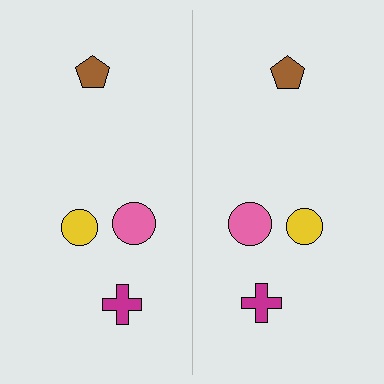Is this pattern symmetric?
Yes, this pattern has bilateral (reflection) symmetry.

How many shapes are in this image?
There are 8 shapes in this image.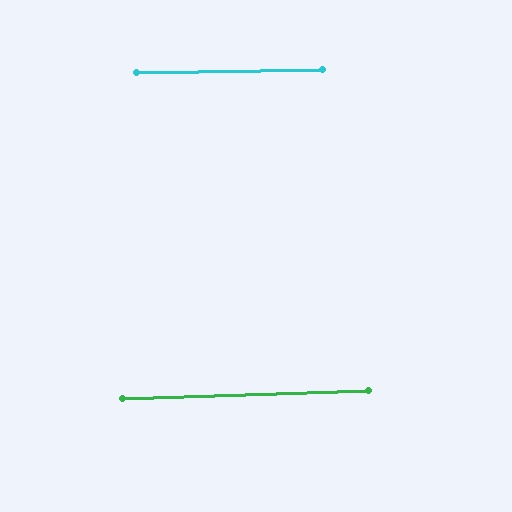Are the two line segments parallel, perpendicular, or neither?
Parallel — their directions differ by only 1.0°.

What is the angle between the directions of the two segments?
Approximately 1 degree.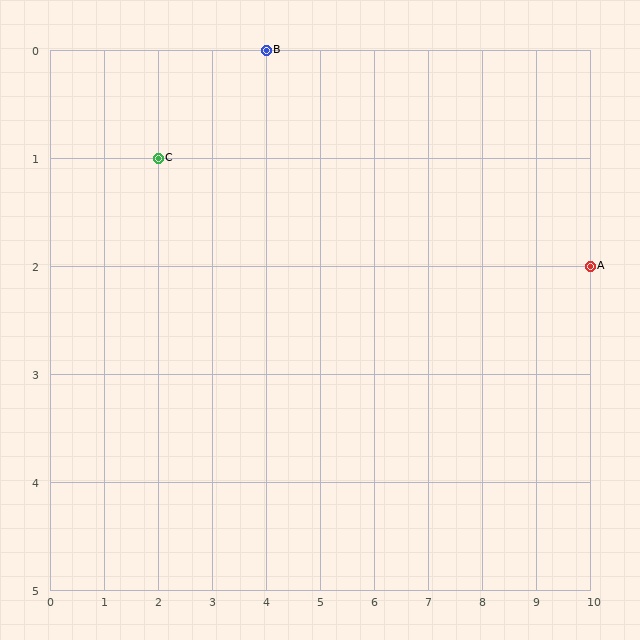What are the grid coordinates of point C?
Point C is at grid coordinates (2, 1).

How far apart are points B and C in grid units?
Points B and C are 2 columns and 1 row apart (about 2.2 grid units diagonally).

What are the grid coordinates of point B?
Point B is at grid coordinates (4, 0).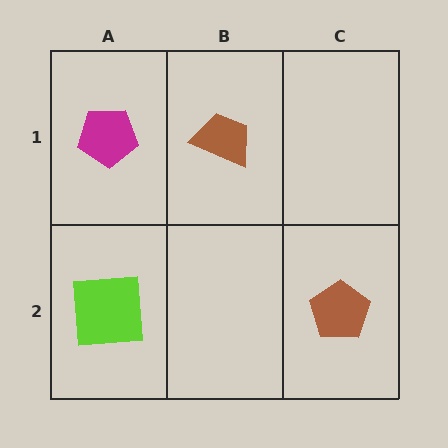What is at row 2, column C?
A brown pentagon.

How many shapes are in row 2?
2 shapes.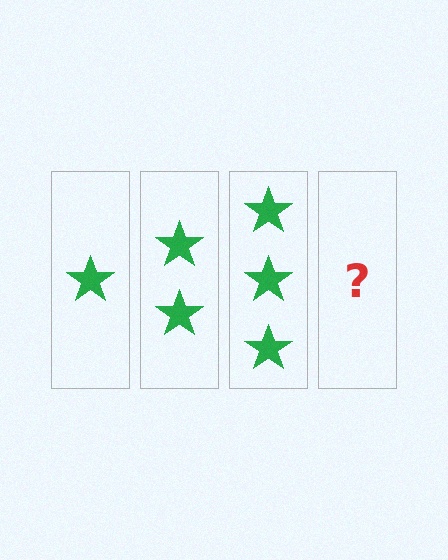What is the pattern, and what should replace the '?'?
The pattern is that each step adds one more star. The '?' should be 4 stars.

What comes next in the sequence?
The next element should be 4 stars.